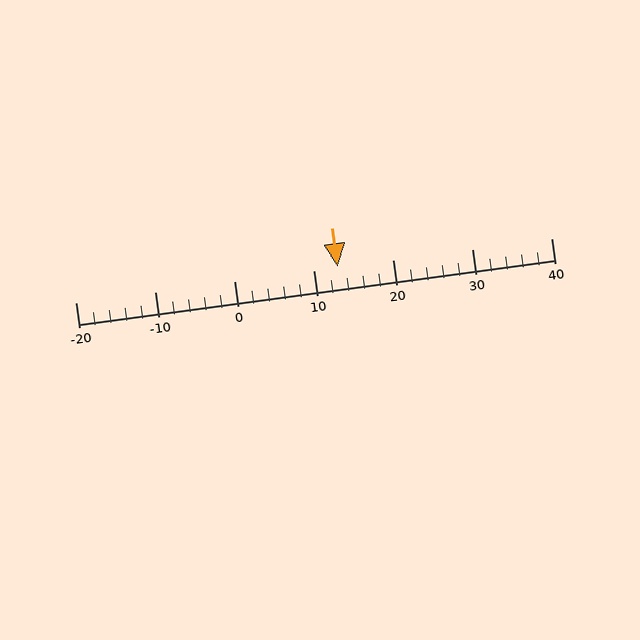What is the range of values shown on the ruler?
The ruler shows values from -20 to 40.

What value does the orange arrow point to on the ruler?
The orange arrow points to approximately 13.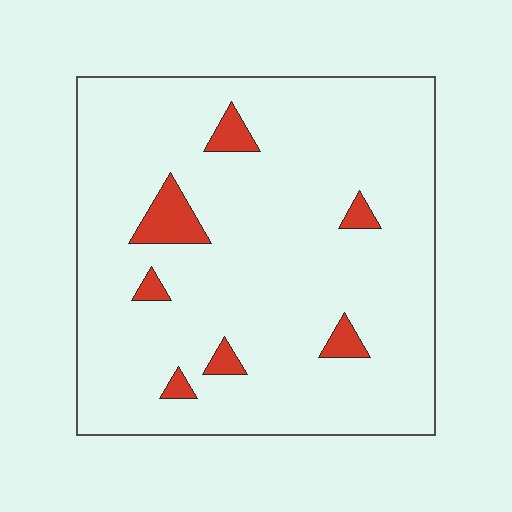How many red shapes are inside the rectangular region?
7.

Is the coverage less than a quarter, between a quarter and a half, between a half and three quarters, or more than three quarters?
Less than a quarter.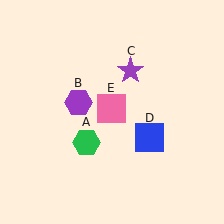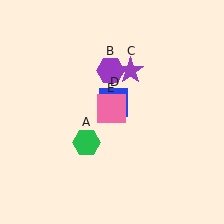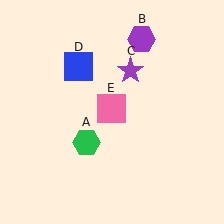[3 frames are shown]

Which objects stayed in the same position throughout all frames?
Green hexagon (object A) and purple star (object C) and pink square (object E) remained stationary.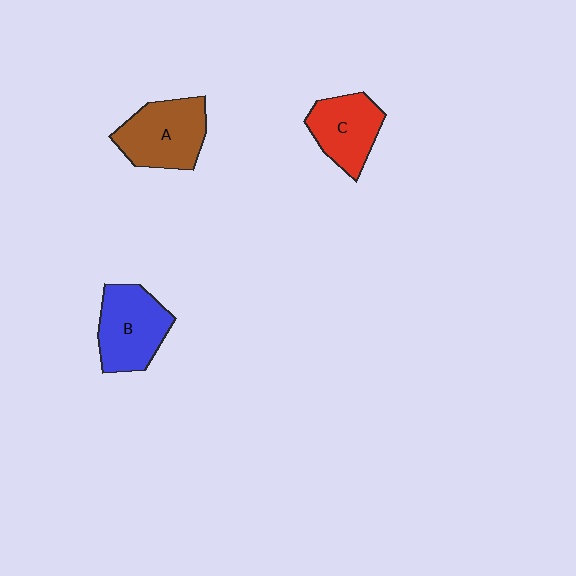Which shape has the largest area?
Shape A (brown).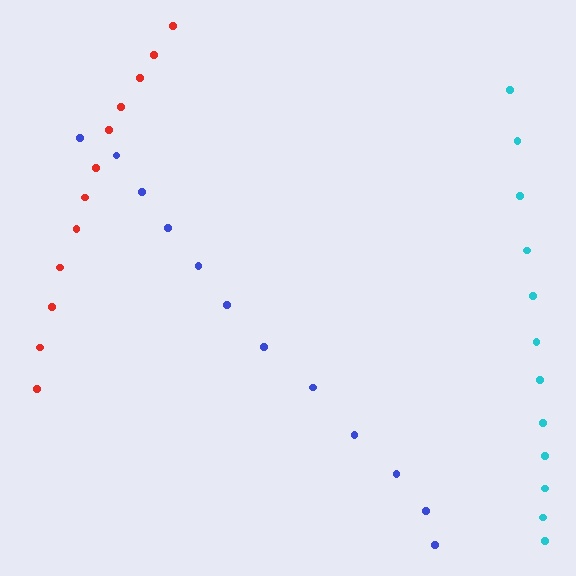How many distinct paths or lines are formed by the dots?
There are 3 distinct paths.